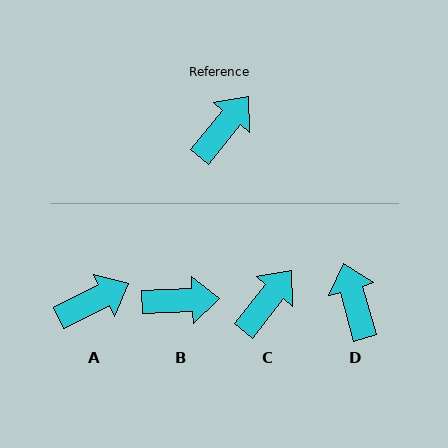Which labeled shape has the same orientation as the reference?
C.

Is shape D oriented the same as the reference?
No, it is off by about 55 degrees.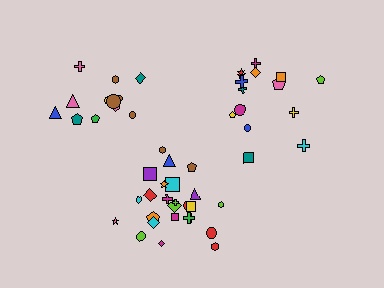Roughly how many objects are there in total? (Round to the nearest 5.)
Roughly 50 objects in total.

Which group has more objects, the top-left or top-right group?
The top-right group.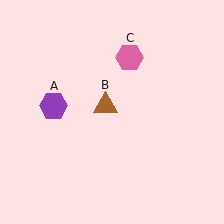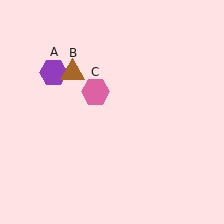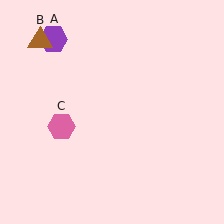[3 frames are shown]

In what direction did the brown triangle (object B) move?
The brown triangle (object B) moved up and to the left.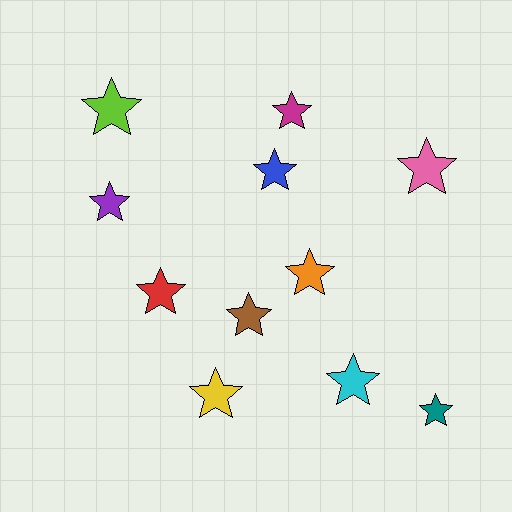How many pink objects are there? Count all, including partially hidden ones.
There is 1 pink object.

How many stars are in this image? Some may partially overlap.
There are 11 stars.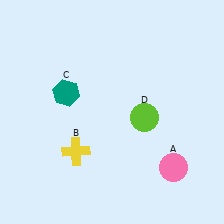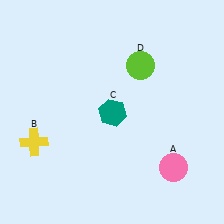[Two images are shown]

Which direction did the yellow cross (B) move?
The yellow cross (B) moved left.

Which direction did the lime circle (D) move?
The lime circle (D) moved up.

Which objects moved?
The objects that moved are: the yellow cross (B), the teal hexagon (C), the lime circle (D).